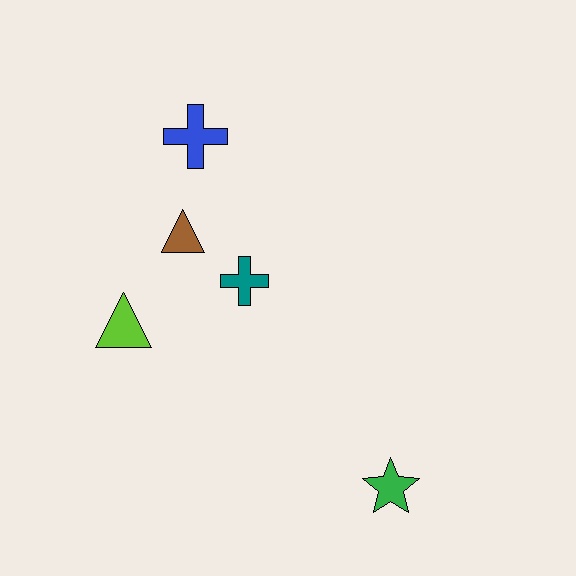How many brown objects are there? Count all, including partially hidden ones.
There is 1 brown object.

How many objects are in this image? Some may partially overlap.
There are 5 objects.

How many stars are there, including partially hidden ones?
There is 1 star.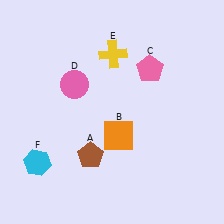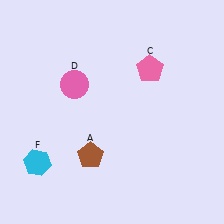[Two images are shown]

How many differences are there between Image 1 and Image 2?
There are 2 differences between the two images.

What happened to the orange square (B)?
The orange square (B) was removed in Image 2. It was in the bottom-right area of Image 1.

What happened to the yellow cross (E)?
The yellow cross (E) was removed in Image 2. It was in the top-right area of Image 1.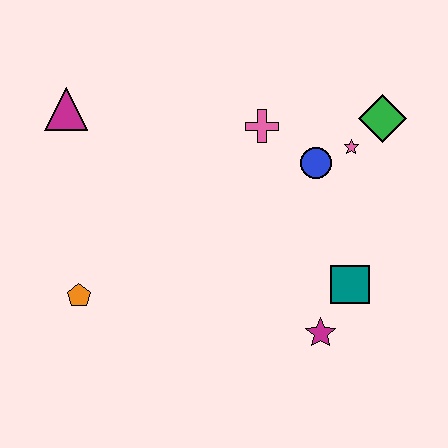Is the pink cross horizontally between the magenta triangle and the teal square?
Yes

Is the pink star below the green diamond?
Yes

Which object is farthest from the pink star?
The orange pentagon is farthest from the pink star.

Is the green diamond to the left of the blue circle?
No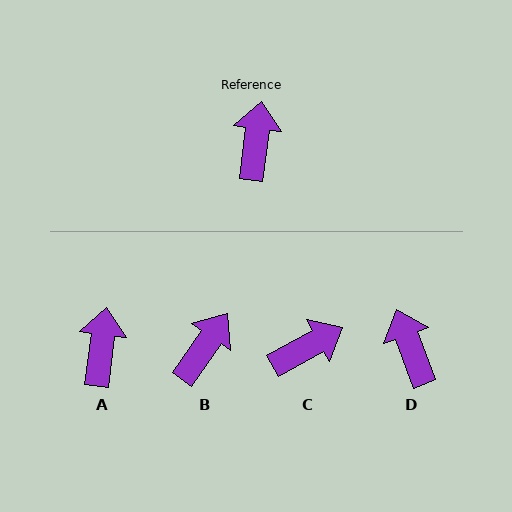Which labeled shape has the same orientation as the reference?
A.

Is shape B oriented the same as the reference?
No, it is off by about 27 degrees.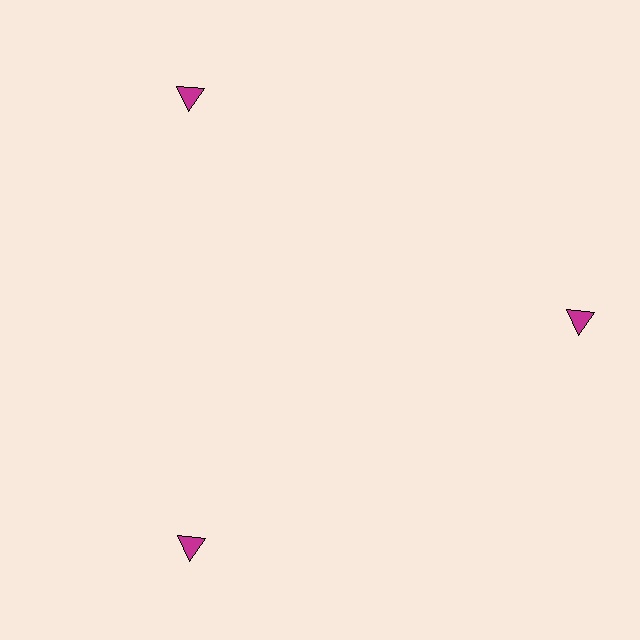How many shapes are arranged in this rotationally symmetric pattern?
There are 3 shapes, arranged in 3 groups of 1.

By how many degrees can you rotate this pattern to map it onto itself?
The pattern maps onto itself every 120 degrees of rotation.